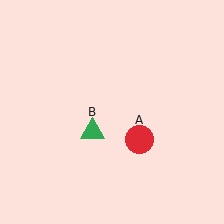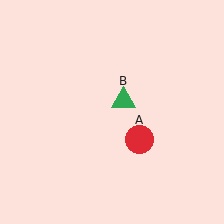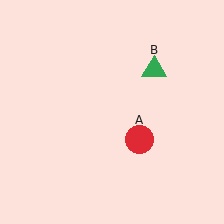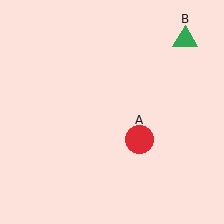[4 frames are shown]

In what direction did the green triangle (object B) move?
The green triangle (object B) moved up and to the right.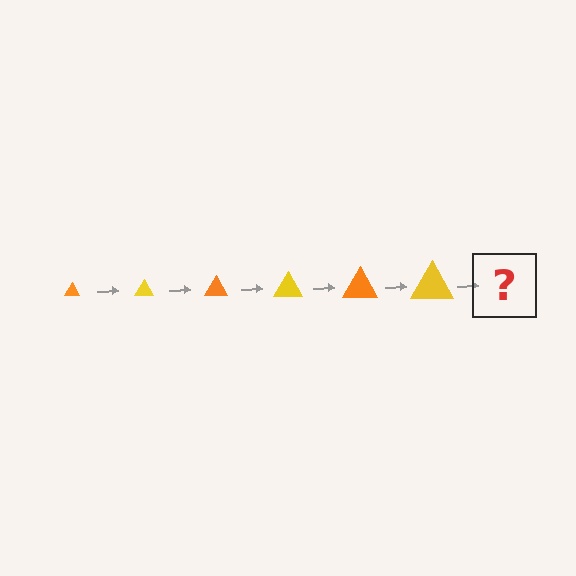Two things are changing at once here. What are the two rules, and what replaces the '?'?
The two rules are that the triangle grows larger each step and the color cycles through orange and yellow. The '?' should be an orange triangle, larger than the previous one.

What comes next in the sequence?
The next element should be an orange triangle, larger than the previous one.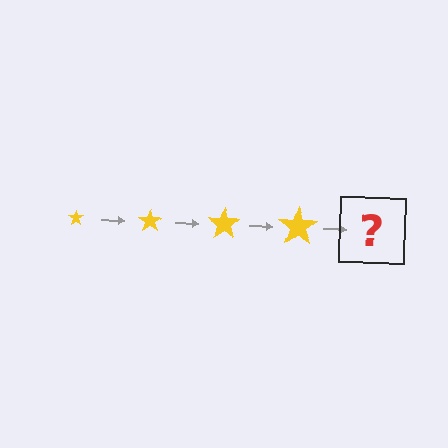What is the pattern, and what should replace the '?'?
The pattern is that the star gets progressively larger each step. The '?' should be a yellow star, larger than the previous one.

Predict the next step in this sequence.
The next step is a yellow star, larger than the previous one.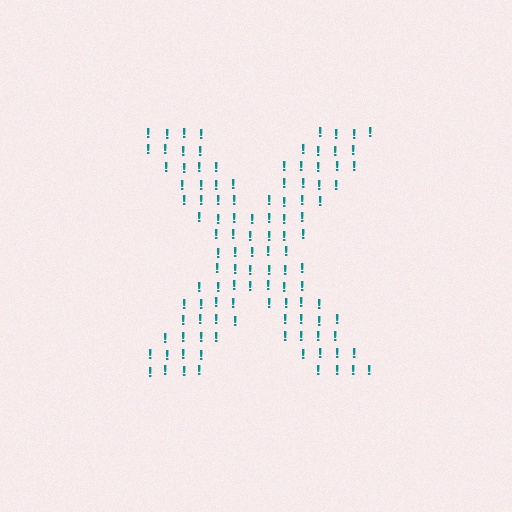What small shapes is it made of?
It is made of small exclamation marks.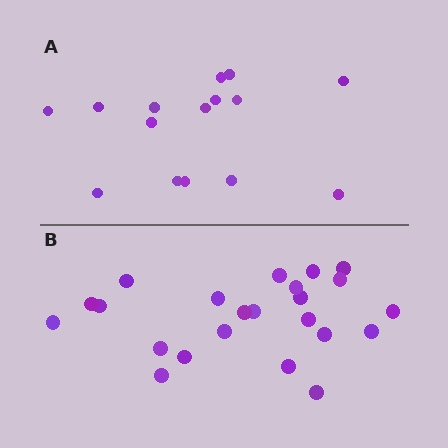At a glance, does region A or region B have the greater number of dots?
Region B (the bottom region) has more dots.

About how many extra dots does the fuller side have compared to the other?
Region B has roughly 8 or so more dots than region A.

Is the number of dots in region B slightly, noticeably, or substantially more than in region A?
Region B has substantially more. The ratio is roughly 1.5 to 1.